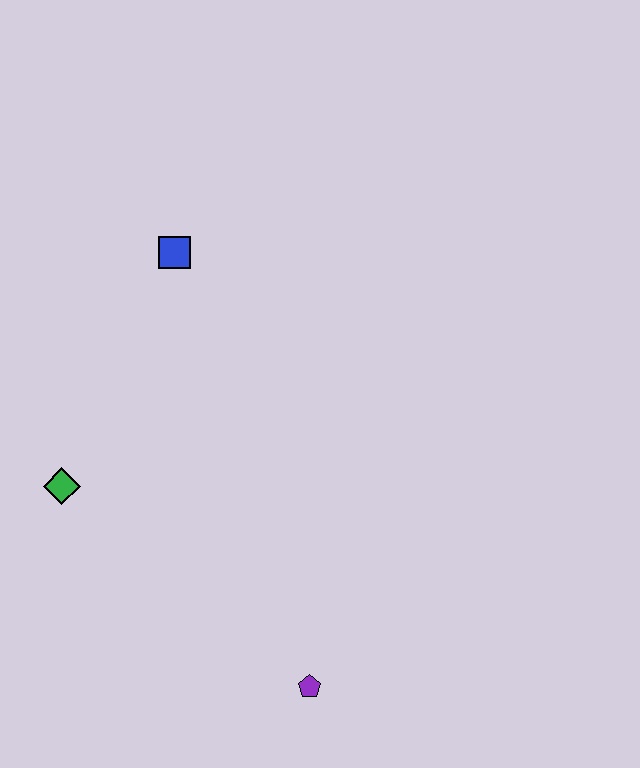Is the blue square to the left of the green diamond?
No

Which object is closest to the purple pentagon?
The green diamond is closest to the purple pentagon.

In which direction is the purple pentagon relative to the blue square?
The purple pentagon is below the blue square.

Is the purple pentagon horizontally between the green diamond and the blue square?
No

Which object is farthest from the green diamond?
The purple pentagon is farthest from the green diamond.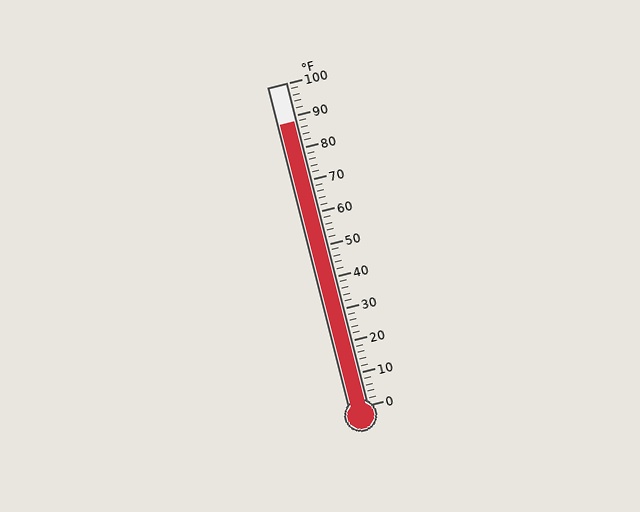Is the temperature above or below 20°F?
The temperature is above 20°F.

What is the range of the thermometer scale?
The thermometer scale ranges from 0°F to 100°F.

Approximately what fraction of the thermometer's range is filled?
The thermometer is filled to approximately 90% of its range.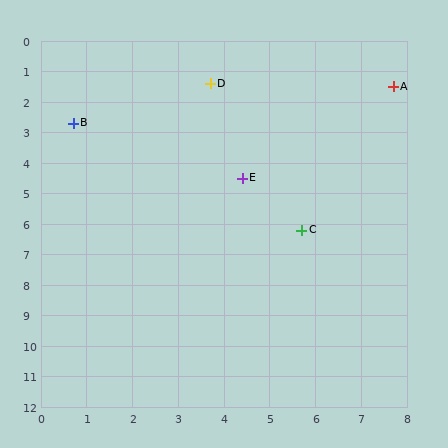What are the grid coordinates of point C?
Point C is at approximately (5.7, 6.2).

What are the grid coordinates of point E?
Point E is at approximately (4.4, 4.5).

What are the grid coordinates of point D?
Point D is at approximately (3.7, 1.4).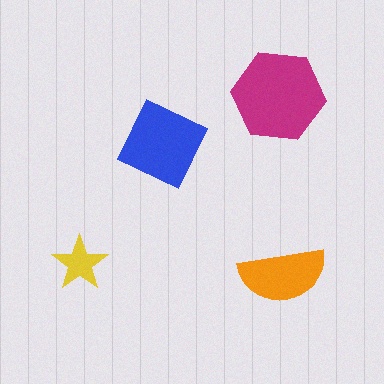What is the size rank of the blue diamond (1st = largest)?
2nd.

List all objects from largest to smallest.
The magenta hexagon, the blue diamond, the orange semicircle, the yellow star.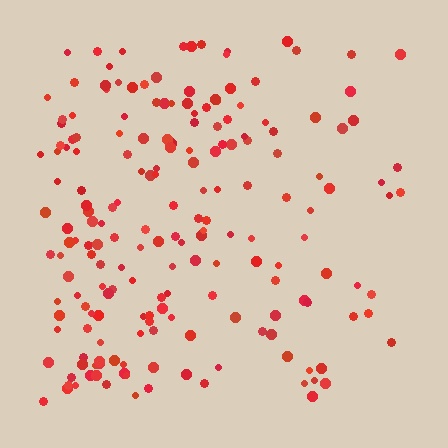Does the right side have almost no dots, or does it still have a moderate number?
Still a moderate number, just noticeably fewer than the left.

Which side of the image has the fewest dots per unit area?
The right.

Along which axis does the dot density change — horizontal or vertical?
Horizontal.